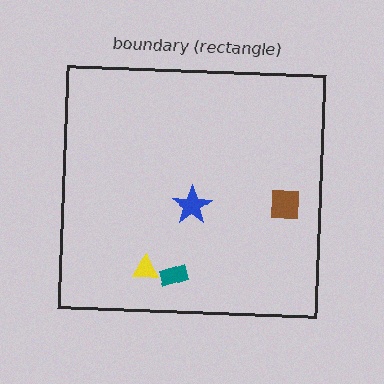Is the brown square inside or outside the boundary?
Inside.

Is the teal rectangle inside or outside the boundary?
Inside.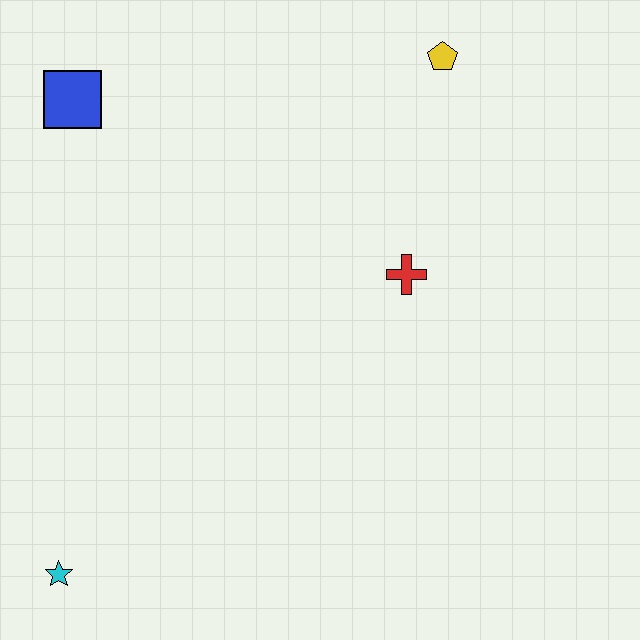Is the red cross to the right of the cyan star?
Yes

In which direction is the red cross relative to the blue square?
The red cross is to the right of the blue square.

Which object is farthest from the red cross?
The cyan star is farthest from the red cross.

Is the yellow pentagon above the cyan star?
Yes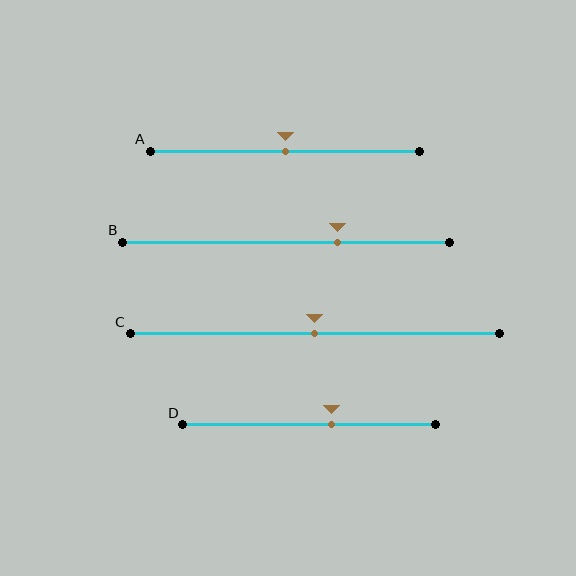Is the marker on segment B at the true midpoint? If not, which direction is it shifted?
No, the marker on segment B is shifted to the right by about 16% of the segment length.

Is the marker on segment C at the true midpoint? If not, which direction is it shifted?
Yes, the marker on segment C is at the true midpoint.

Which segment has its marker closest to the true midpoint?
Segment A has its marker closest to the true midpoint.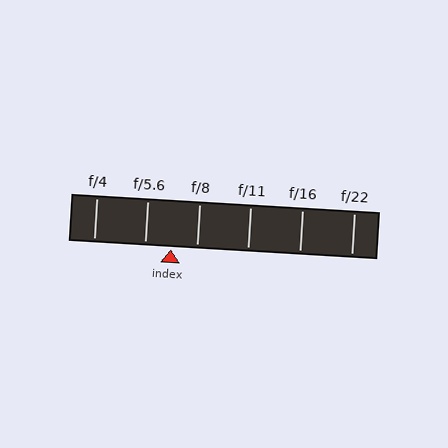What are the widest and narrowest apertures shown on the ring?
The widest aperture shown is f/4 and the narrowest is f/22.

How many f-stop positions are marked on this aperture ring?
There are 6 f-stop positions marked.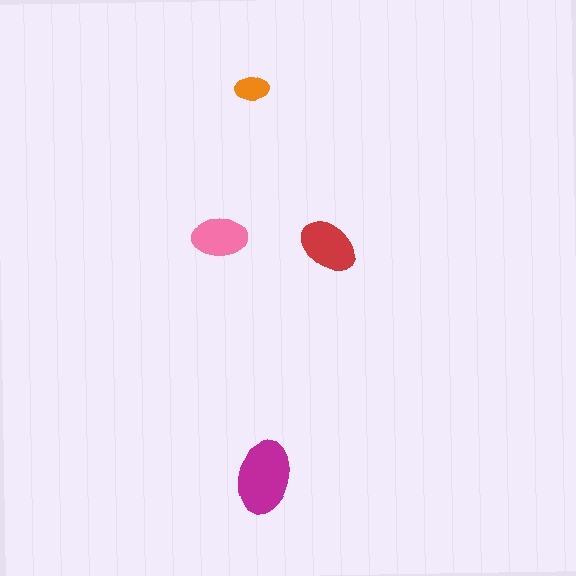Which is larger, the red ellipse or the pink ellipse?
The red one.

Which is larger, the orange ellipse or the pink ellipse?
The pink one.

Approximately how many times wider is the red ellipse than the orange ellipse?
About 1.5 times wider.